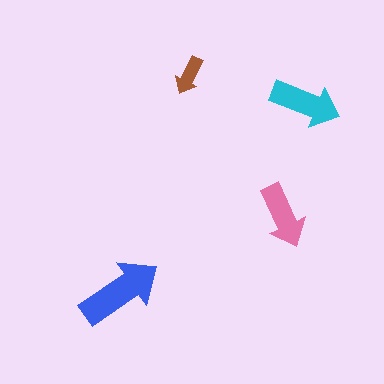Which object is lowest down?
The blue arrow is bottommost.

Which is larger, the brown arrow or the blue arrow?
The blue one.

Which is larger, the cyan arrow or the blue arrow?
The blue one.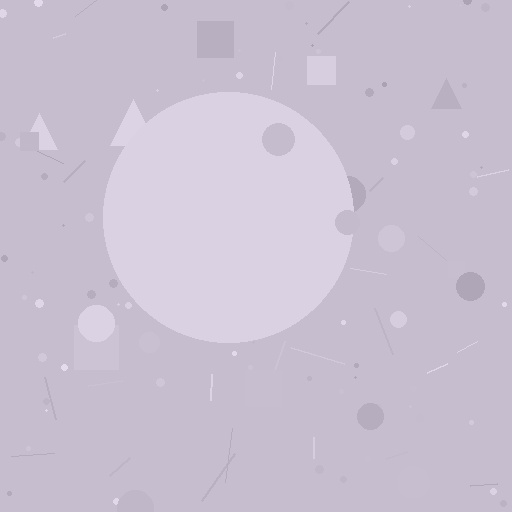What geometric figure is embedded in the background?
A circle is embedded in the background.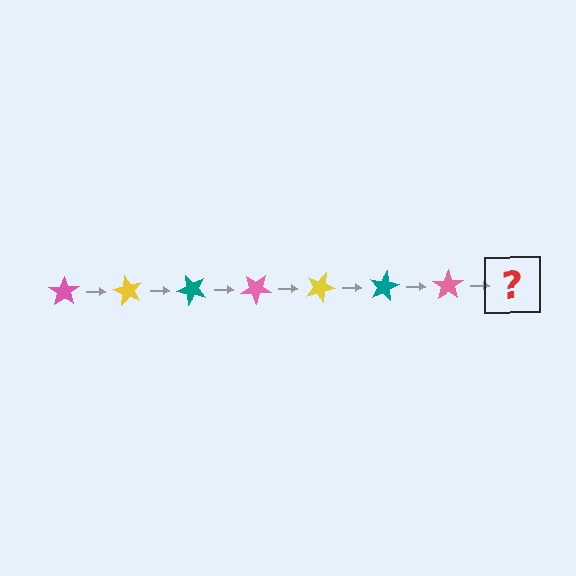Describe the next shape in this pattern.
It should be a yellow star, rotated 420 degrees from the start.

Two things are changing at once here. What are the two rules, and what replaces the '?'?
The two rules are that it rotates 60 degrees each step and the color cycles through pink, yellow, and teal. The '?' should be a yellow star, rotated 420 degrees from the start.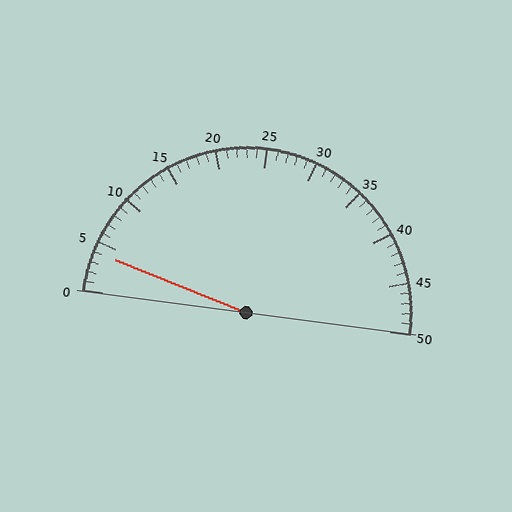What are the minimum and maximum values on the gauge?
The gauge ranges from 0 to 50.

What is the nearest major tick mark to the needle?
The nearest major tick mark is 5.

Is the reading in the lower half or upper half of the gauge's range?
The reading is in the lower half of the range (0 to 50).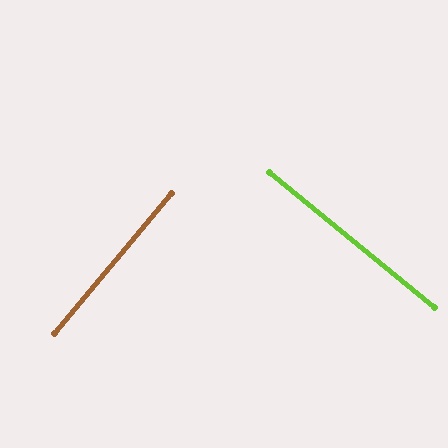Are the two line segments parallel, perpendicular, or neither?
Perpendicular — they meet at approximately 89°.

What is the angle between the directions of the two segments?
Approximately 89 degrees.